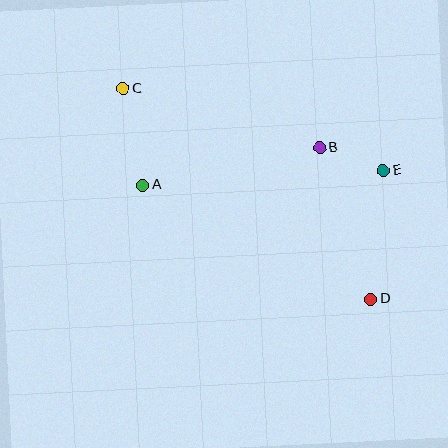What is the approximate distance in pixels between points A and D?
The distance between A and D is approximately 255 pixels.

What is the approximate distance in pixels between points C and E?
The distance between C and E is approximately 273 pixels.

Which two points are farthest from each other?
Points C and D are farthest from each other.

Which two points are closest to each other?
Points B and E are closest to each other.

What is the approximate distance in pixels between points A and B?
The distance between A and B is approximately 181 pixels.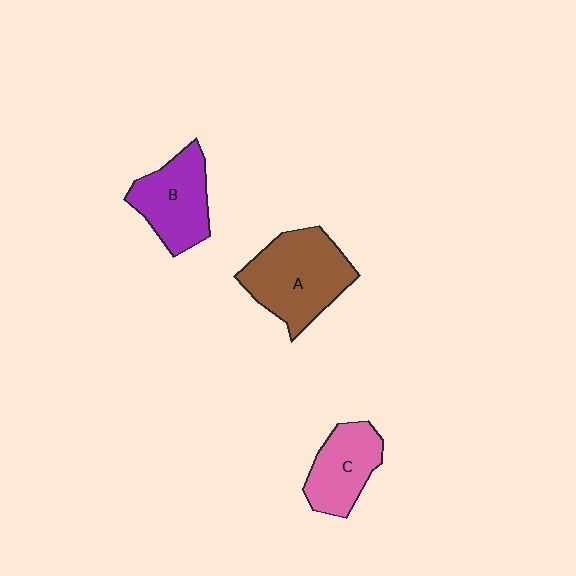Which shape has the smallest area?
Shape C (pink).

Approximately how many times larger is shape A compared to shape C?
Approximately 1.5 times.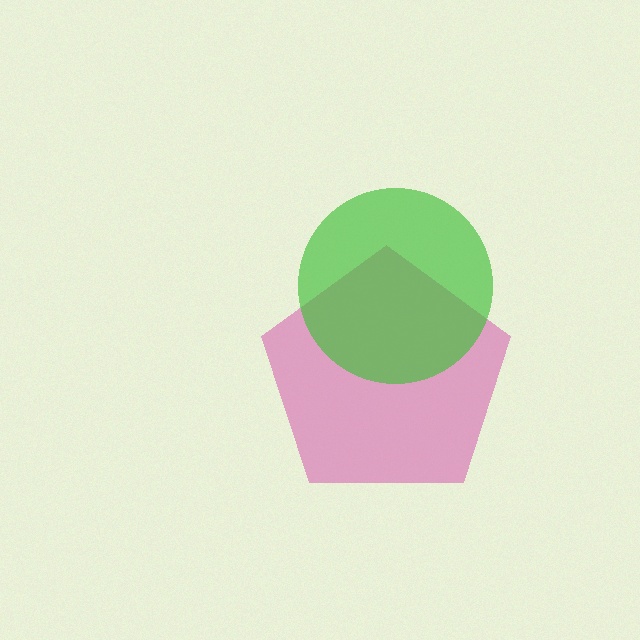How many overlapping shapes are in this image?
There are 2 overlapping shapes in the image.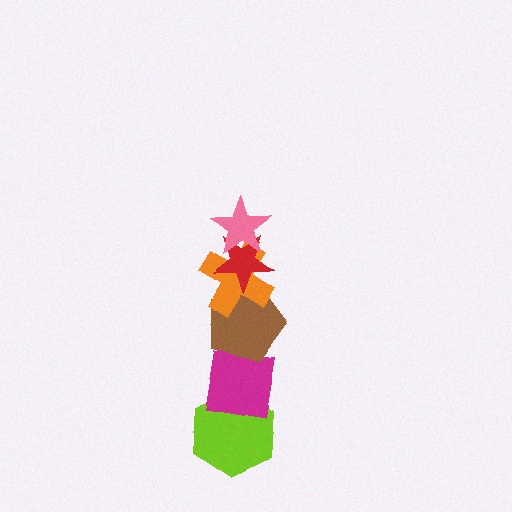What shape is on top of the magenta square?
The brown pentagon is on top of the magenta square.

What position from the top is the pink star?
The pink star is 1st from the top.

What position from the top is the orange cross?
The orange cross is 3rd from the top.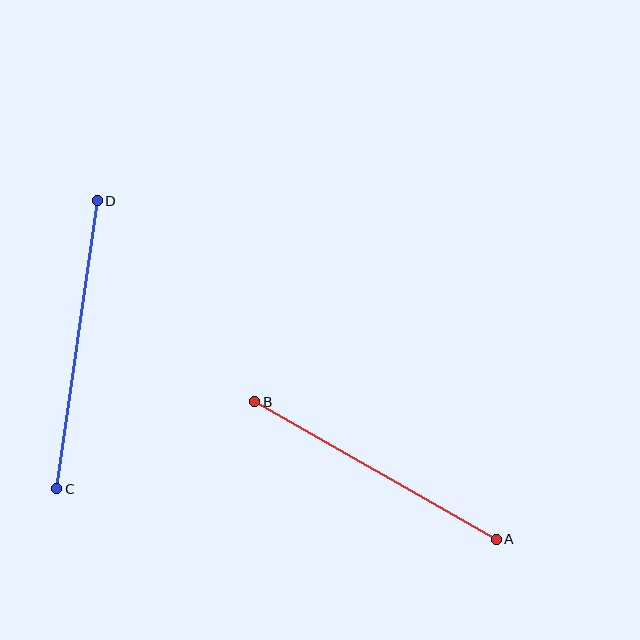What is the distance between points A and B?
The distance is approximately 278 pixels.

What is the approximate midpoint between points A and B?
The midpoint is at approximately (375, 470) pixels.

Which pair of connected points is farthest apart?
Points C and D are farthest apart.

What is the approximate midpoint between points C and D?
The midpoint is at approximately (77, 345) pixels.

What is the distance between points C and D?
The distance is approximately 291 pixels.